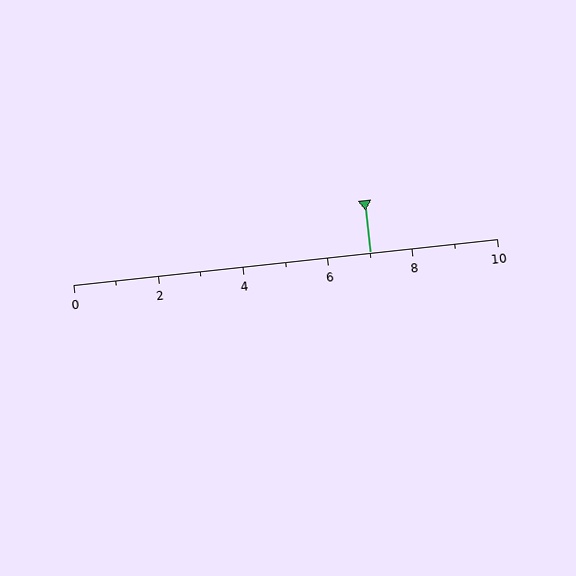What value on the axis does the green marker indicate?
The marker indicates approximately 7.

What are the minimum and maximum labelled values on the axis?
The axis runs from 0 to 10.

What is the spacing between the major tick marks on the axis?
The major ticks are spaced 2 apart.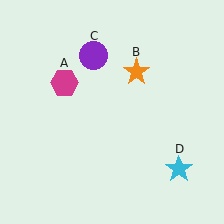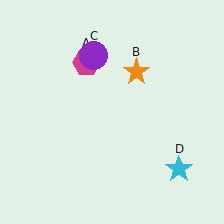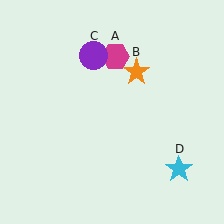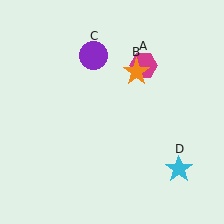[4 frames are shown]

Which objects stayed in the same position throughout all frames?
Orange star (object B) and purple circle (object C) and cyan star (object D) remained stationary.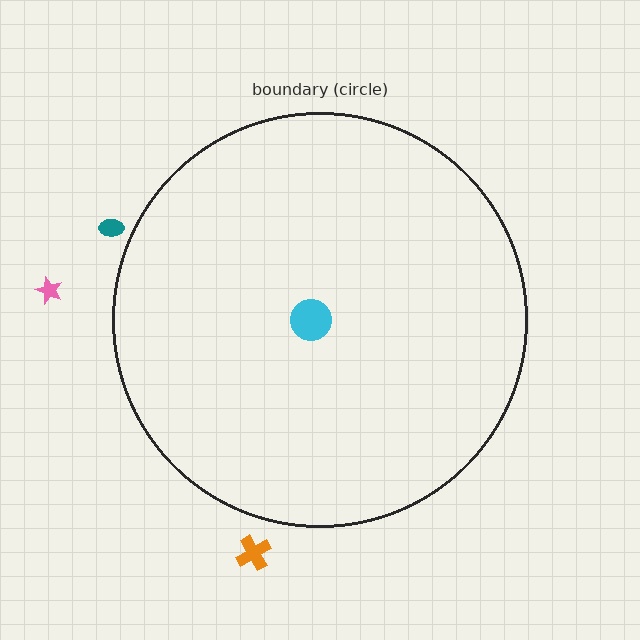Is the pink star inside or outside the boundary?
Outside.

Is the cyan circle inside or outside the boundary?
Inside.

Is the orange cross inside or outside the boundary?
Outside.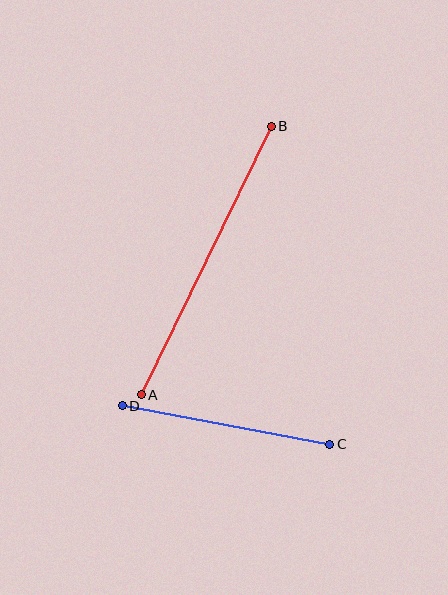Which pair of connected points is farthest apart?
Points A and B are farthest apart.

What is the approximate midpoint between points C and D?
The midpoint is at approximately (226, 425) pixels.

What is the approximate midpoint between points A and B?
The midpoint is at approximately (206, 261) pixels.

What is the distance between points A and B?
The distance is approximately 298 pixels.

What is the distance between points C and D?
The distance is approximately 211 pixels.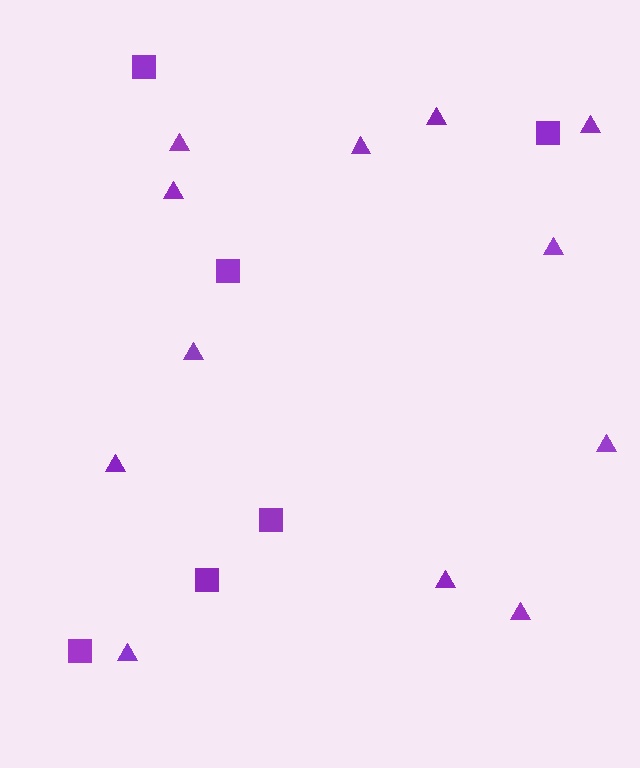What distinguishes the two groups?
There are 2 groups: one group of squares (6) and one group of triangles (12).